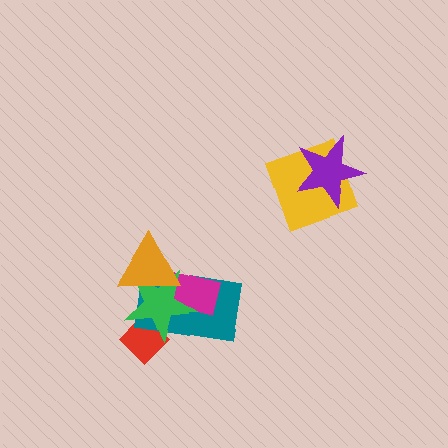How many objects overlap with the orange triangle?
3 objects overlap with the orange triangle.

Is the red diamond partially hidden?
Yes, it is partially covered by another shape.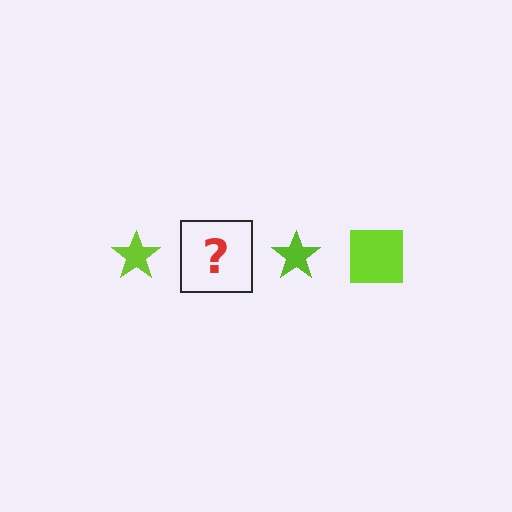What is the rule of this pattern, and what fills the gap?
The rule is that the pattern cycles through star, square shapes in lime. The gap should be filled with a lime square.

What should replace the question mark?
The question mark should be replaced with a lime square.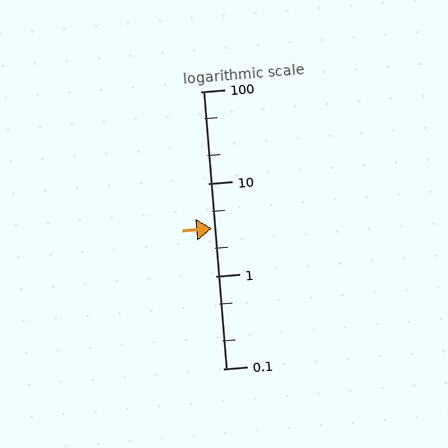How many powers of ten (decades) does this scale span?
The scale spans 3 decades, from 0.1 to 100.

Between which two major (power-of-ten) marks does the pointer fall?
The pointer is between 1 and 10.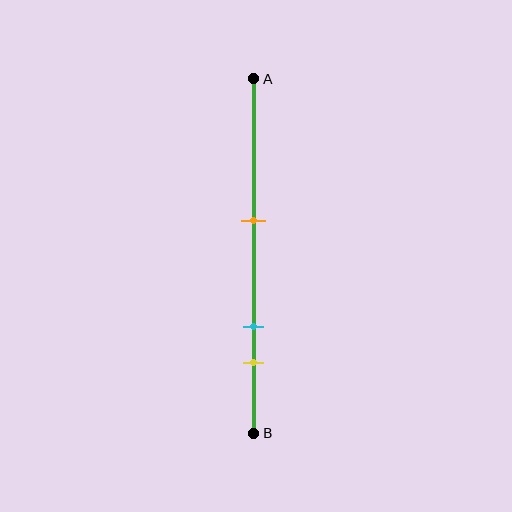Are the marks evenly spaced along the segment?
No, the marks are not evenly spaced.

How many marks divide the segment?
There are 3 marks dividing the segment.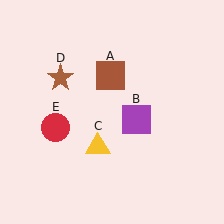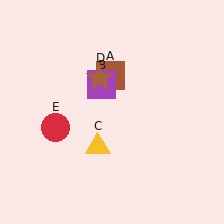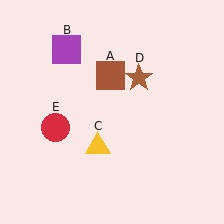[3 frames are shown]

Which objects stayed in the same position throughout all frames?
Brown square (object A) and yellow triangle (object C) and red circle (object E) remained stationary.